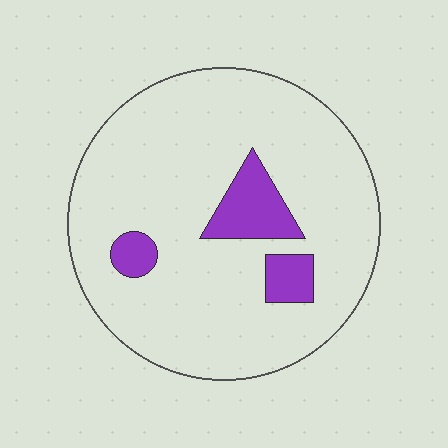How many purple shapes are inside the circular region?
3.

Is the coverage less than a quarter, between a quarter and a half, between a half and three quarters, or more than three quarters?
Less than a quarter.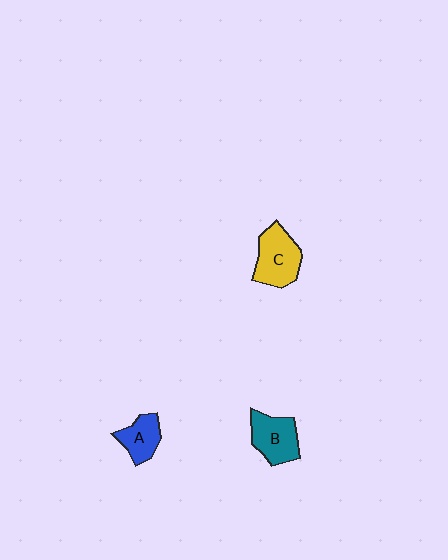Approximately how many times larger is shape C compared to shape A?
Approximately 1.5 times.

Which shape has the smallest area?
Shape A (blue).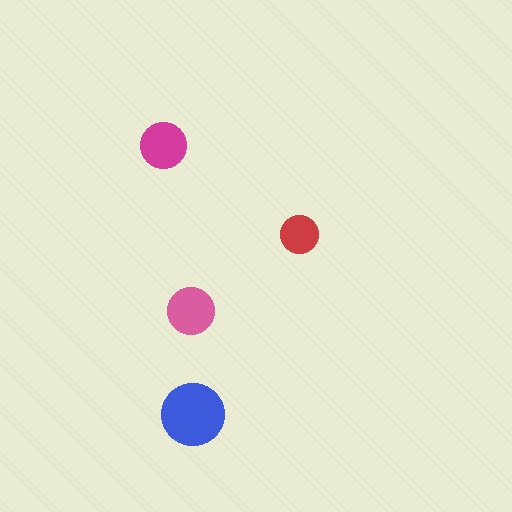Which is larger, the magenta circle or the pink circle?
The pink one.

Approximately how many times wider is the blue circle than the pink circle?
About 1.5 times wider.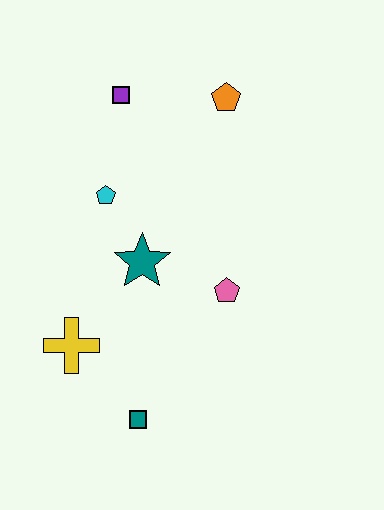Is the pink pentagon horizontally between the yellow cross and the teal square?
No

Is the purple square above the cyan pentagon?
Yes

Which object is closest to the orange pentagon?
The purple square is closest to the orange pentagon.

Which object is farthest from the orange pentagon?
The teal square is farthest from the orange pentagon.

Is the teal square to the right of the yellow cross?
Yes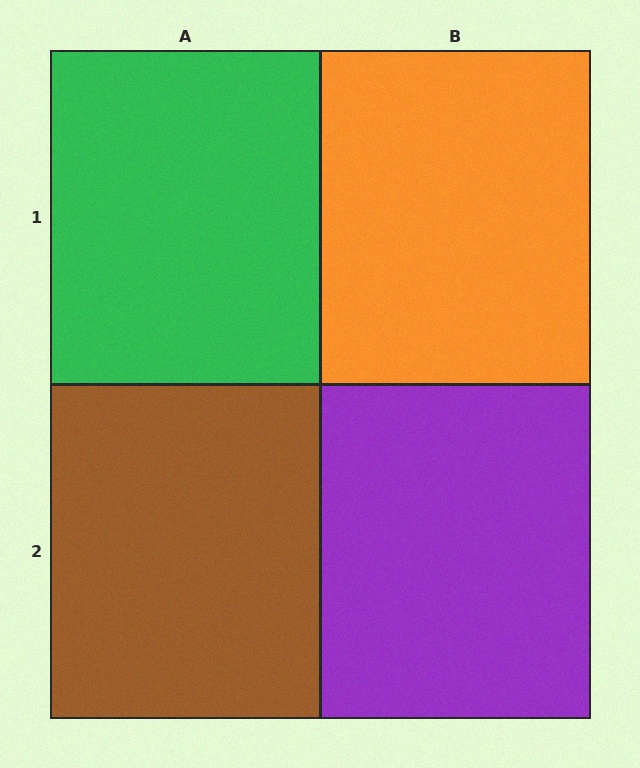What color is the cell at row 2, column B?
Purple.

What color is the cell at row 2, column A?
Brown.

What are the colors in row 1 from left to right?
Green, orange.